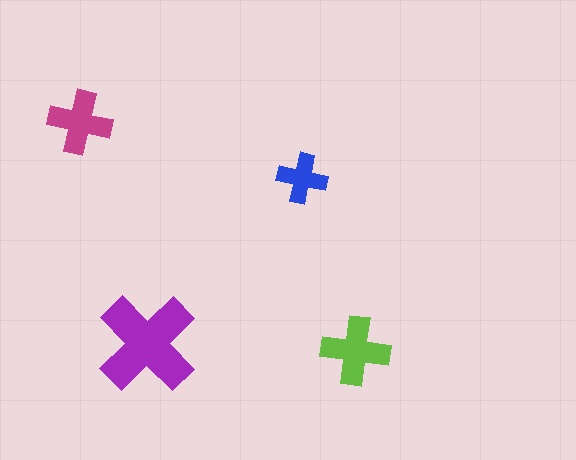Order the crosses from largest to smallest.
the purple one, the lime one, the magenta one, the blue one.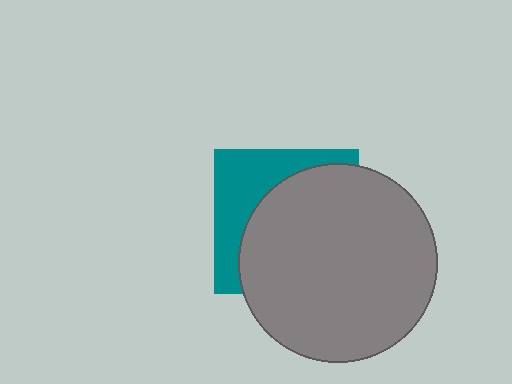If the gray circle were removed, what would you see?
You would see the complete teal square.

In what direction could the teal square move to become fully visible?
The teal square could move toward the upper-left. That would shift it out from behind the gray circle entirely.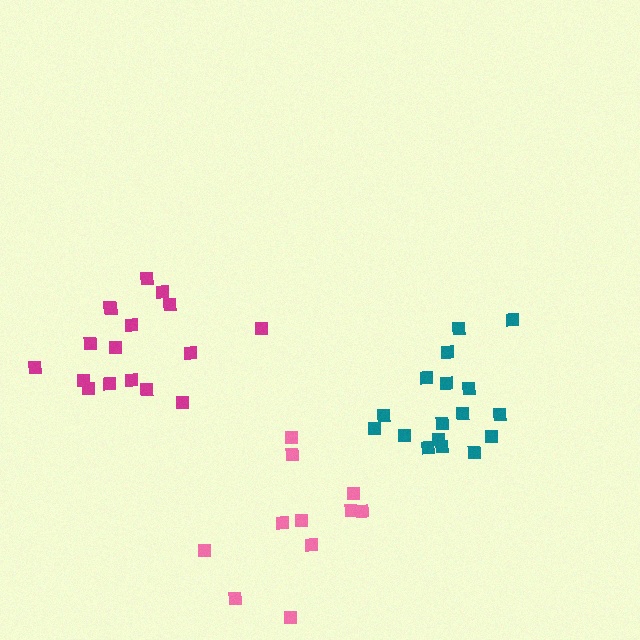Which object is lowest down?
The pink cluster is bottommost.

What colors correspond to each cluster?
The clusters are colored: pink, magenta, teal.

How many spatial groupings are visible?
There are 3 spatial groupings.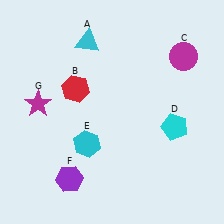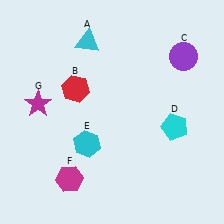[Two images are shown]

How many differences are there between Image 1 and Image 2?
There are 2 differences between the two images.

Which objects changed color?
C changed from magenta to purple. F changed from purple to magenta.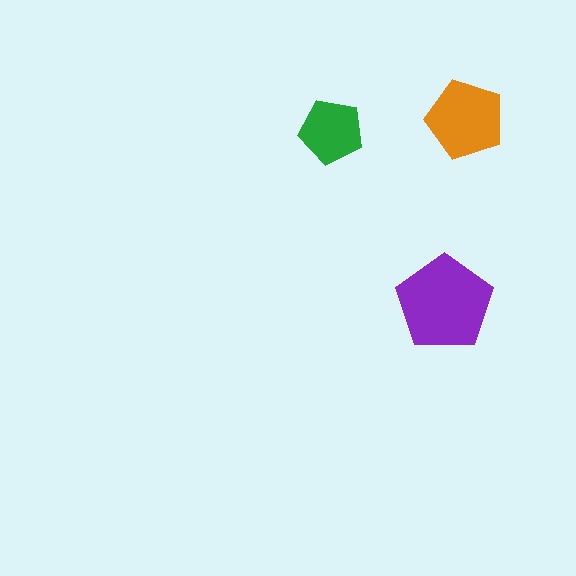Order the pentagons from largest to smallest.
the purple one, the orange one, the green one.